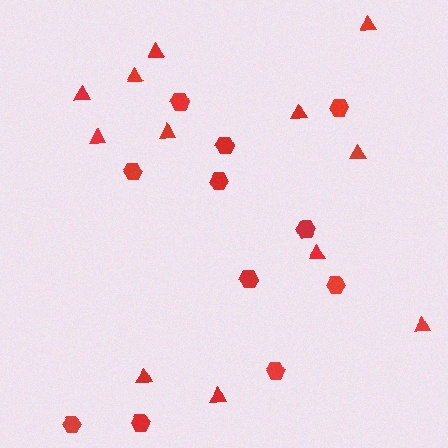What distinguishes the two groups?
There are 2 groups: one group of hexagons (11) and one group of triangles (12).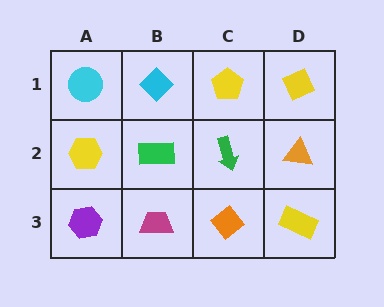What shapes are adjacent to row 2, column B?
A cyan diamond (row 1, column B), a magenta trapezoid (row 3, column B), a yellow hexagon (row 2, column A), a green arrow (row 2, column C).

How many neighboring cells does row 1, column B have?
3.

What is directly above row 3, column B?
A green rectangle.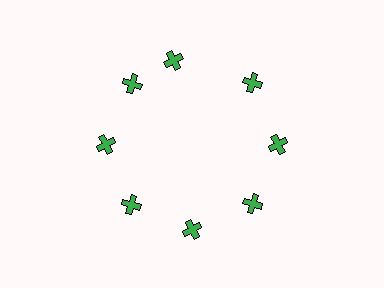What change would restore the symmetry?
The symmetry would be restored by rotating it back into even spacing with its neighbors so that all 8 crosses sit at equal angles and equal distance from the center.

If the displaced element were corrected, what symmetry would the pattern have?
It would have 8-fold rotational symmetry — the pattern would map onto itself every 45 degrees.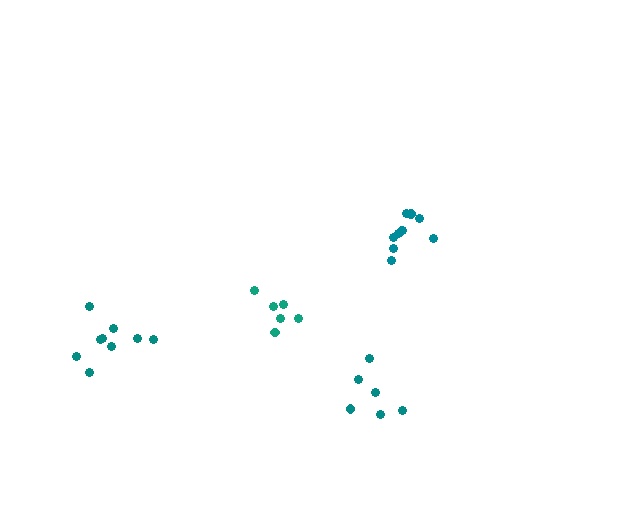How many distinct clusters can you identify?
There are 4 distinct clusters.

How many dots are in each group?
Group 1: 6 dots, Group 2: 10 dots, Group 3: 9 dots, Group 4: 6 dots (31 total).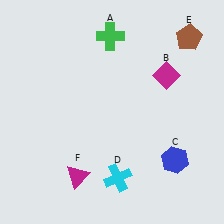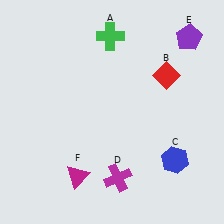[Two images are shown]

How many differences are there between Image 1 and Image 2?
There are 3 differences between the two images.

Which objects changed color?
B changed from magenta to red. D changed from cyan to magenta. E changed from brown to purple.